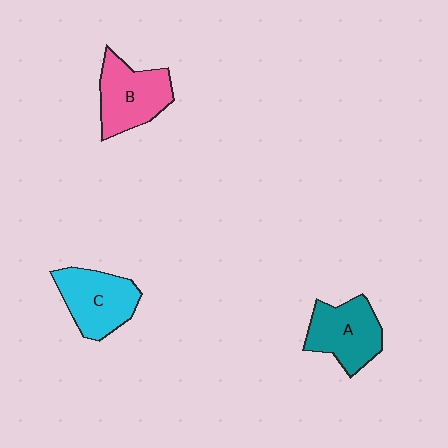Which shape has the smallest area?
Shape A (teal).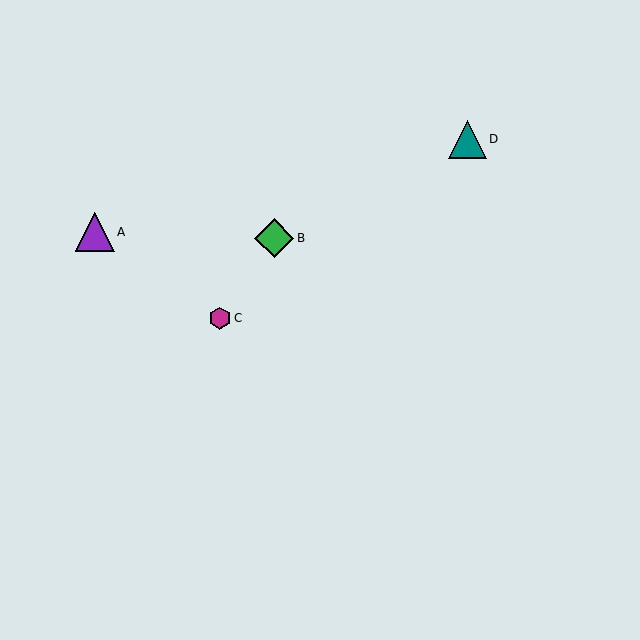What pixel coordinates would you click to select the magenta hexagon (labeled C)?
Click at (220, 318) to select the magenta hexagon C.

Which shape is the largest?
The purple triangle (labeled A) is the largest.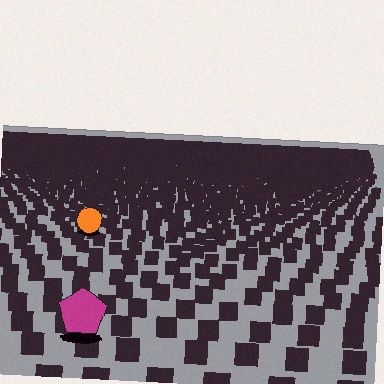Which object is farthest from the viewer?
The orange circle is farthest from the viewer. It appears smaller and the ground texture around it is denser.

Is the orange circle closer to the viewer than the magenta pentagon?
No. The magenta pentagon is closer — you can tell from the texture gradient: the ground texture is coarser near it.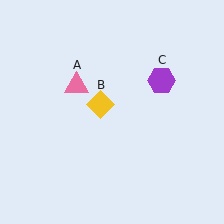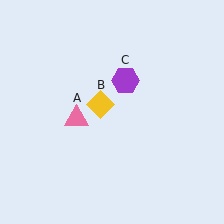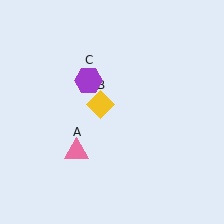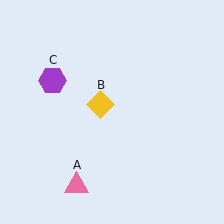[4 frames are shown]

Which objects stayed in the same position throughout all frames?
Yellow diamond (object B) remained stationary.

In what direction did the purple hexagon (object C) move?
The purple hexagon (object C) moved left.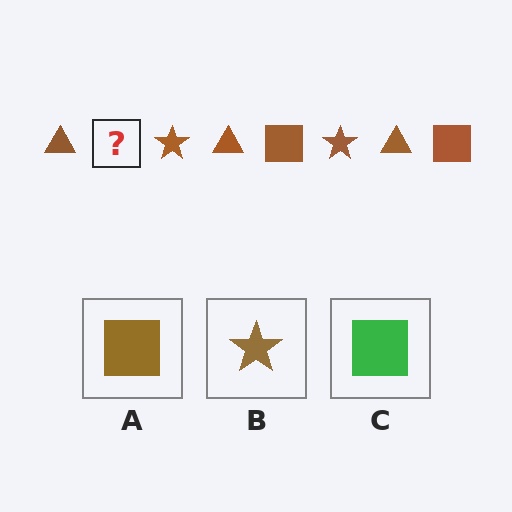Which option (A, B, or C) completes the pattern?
A.